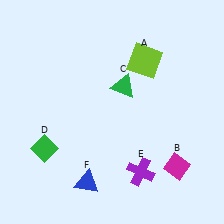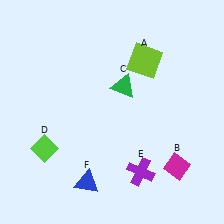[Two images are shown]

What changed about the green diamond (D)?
In Image 1, D is green. In Image 2, it changed to lime.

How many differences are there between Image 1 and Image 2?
There is 1 difference between the two images.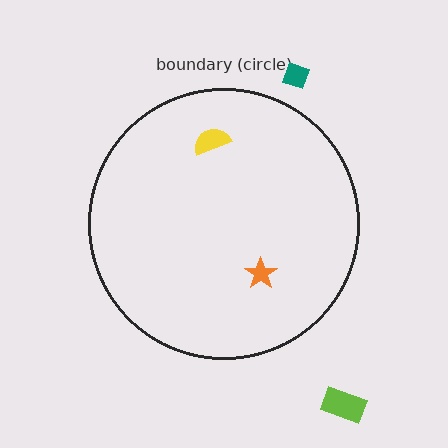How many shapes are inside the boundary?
2 inside, 2 outside.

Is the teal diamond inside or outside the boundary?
Outside.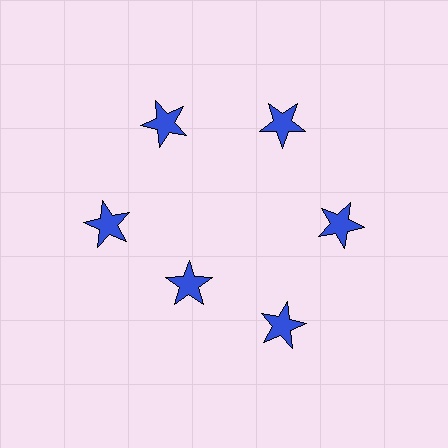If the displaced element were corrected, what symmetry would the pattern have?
It would have 6-fold rotational symmetry — the pattern would map onto itself every 60 degrees.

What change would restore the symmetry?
The symmetry would be restored by moving it outward, back onto the ring so that all 6 stars sit at equal angles and equal distance from the center.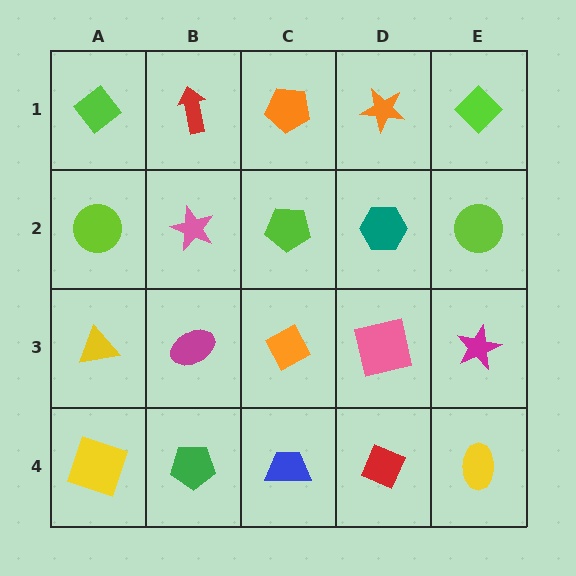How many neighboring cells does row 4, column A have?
2.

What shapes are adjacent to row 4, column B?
A magenta ellipse (row 3, column B), a yellow square (row 4, column A), a blue trapezoid (row 4, column C).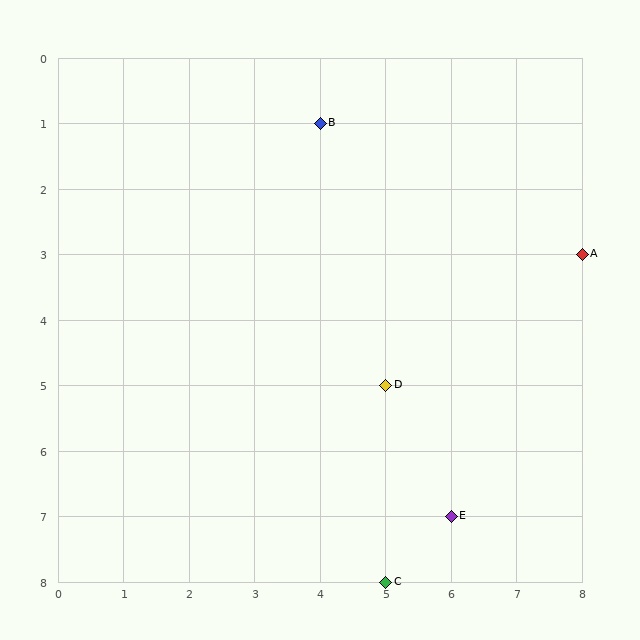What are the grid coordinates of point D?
Point D is at grid coordinates (5, 5).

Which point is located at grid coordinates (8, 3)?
Point A is at (8, 3).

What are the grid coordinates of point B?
Point B is at grid coordinates (4, 1).